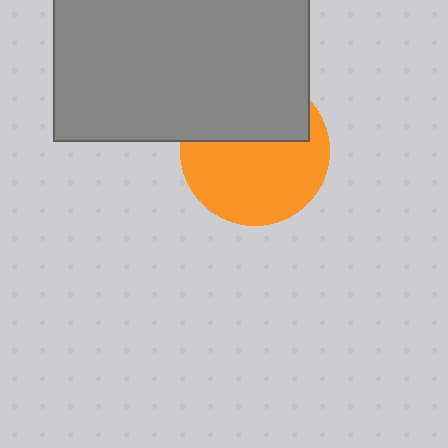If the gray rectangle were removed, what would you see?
You would see the complete orange circle.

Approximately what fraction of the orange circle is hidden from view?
Roughly 39% of the orange circle is hidden behind the gray rectangle.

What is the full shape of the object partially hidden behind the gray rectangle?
The partially hidden object is an orange circle.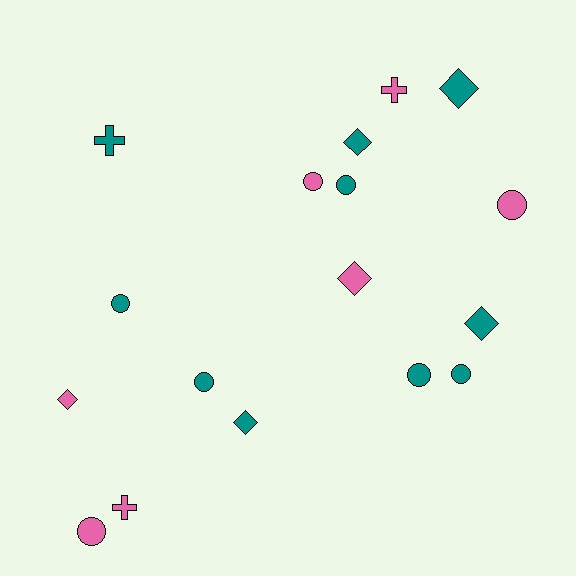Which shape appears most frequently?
Circle, with 8 objects.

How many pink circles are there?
There are 3 pink circles.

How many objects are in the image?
There are 17 objects.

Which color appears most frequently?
Teal, with 10 objects.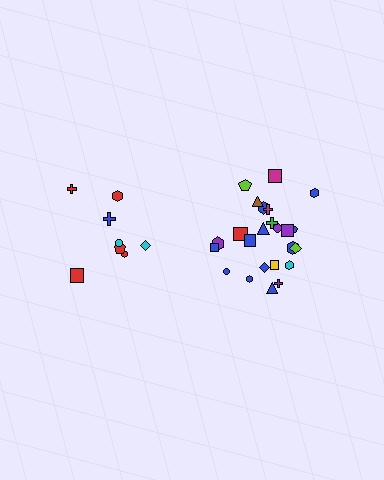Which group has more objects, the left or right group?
The right group.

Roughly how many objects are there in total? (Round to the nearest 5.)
Roughly 35 objects in total.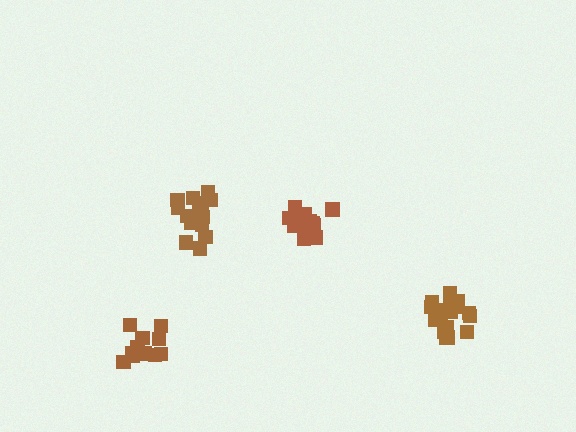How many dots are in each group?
Group 1: 18 dots, Group 2: 15 dots, Group 3: 12 dots, Group 4: 16 dots (61 total).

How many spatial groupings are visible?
There are 4 spatial groupings.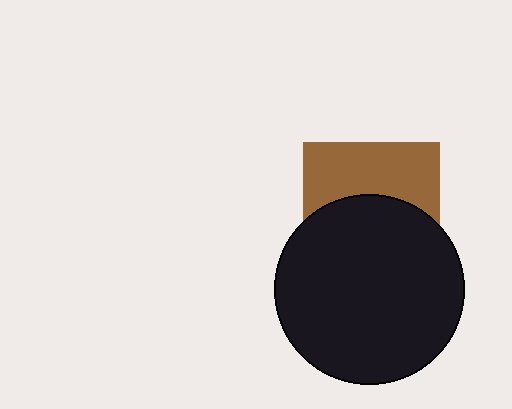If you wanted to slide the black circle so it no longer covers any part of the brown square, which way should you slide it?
Slide it down — that is the most direct way to separate the two shapes.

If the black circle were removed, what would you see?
You would see the complete brown square.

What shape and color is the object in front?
The object in front is a black circle.